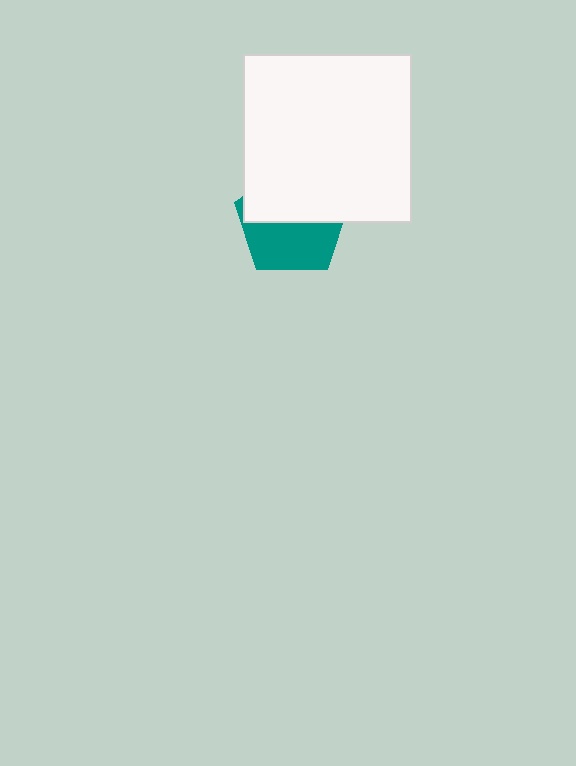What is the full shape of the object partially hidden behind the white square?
The partially hidden object is a teal pentagon.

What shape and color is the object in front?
The object in front is a white square.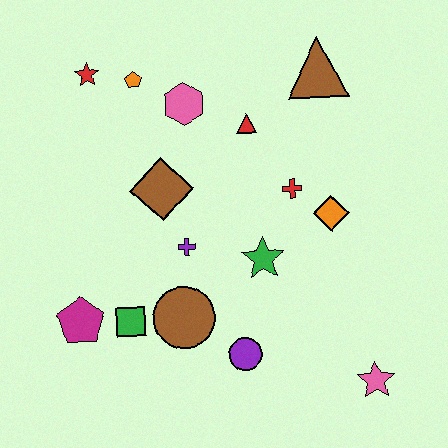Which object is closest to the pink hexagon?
The orange pentagon is closest to the pink hexagon.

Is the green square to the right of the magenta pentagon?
Yes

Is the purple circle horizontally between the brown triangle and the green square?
Yes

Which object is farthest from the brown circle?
The brown triangle is farthest from the brown circle.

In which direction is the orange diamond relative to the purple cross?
The orange diamond is to the right of the purple cross.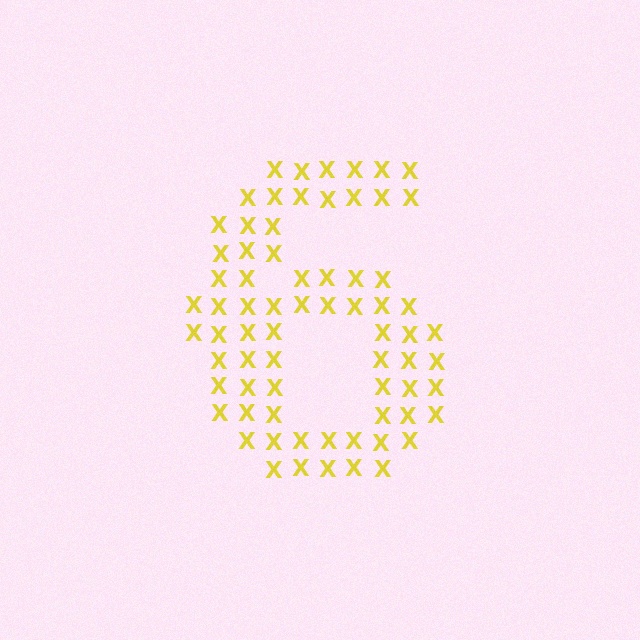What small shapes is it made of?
It is made of small letter X's.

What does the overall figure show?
The overall figure shows the digit 6.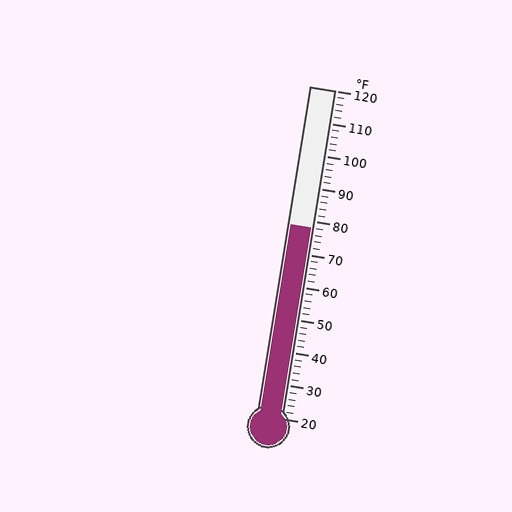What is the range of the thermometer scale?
The thermometer scale ranges from 20°F to 120°F.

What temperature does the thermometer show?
The thermometer shows approximately 78°F.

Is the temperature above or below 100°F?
The temperature is below 100°F.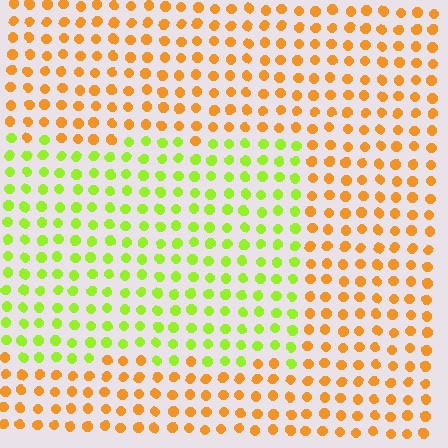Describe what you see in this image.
The image is filled with small orange elements in a uniform arrangement. A rectangle-shaped region is visible where the elements are tinted to a slightly different hue, forming a subtle color boundary.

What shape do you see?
I see a rectangle.